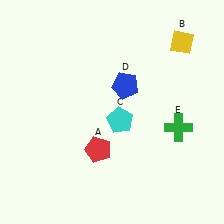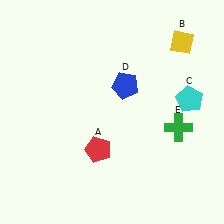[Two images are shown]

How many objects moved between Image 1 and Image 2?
1 object moved between the two images.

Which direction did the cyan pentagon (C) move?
The cyan pentagon (C) moved right.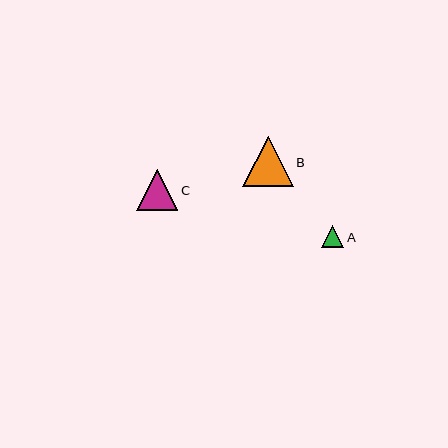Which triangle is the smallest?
Triangle A is the smallest with a size of approximately 22 pixels.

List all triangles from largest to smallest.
From largest to smallest: B, C, A.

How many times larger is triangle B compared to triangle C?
Triangle B is approximately 1.2 times the size of triangle C.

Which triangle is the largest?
Triangle B is the largest with a size of approximately 50 pixels.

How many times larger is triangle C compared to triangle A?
Triangle C is approximately 1.8 times the size of triangle A.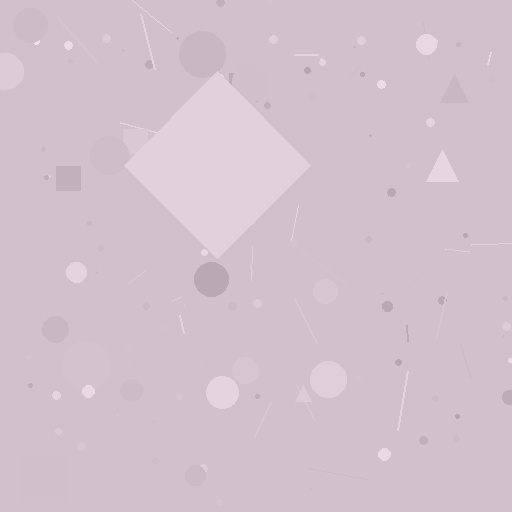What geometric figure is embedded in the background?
A diamond is embedded in the background.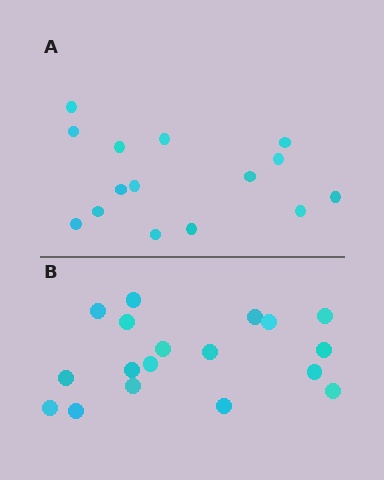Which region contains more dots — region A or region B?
Region B (the bottom region) has more dots.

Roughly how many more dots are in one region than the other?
Region B has just a few more — roughly 2 or 3 more dots than region A.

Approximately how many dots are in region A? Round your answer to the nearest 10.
About 20 dots. (The exact count is 15, which rounds to 20.)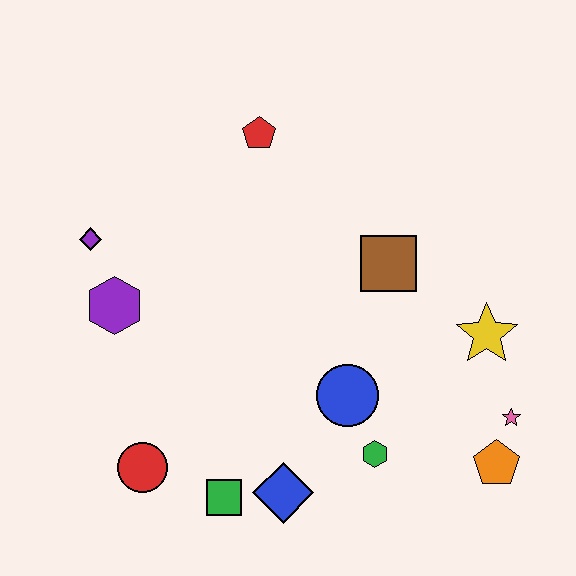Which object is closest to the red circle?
The green square is closest to the red circle.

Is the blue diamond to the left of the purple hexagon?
No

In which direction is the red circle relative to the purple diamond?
The red circle is below the purple diamond.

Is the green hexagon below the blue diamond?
No